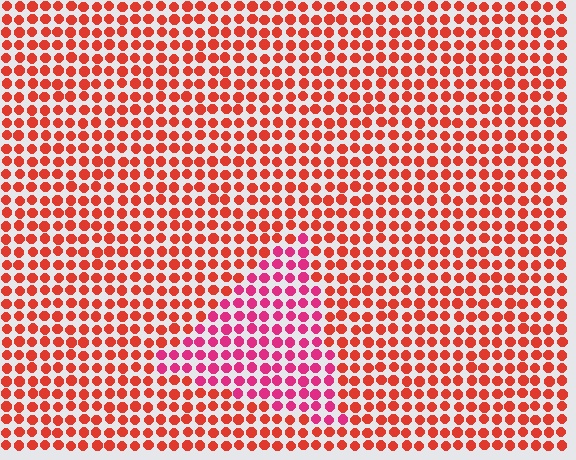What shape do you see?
I see a triangle.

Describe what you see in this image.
The image is filled with small red elements in a uniform arrangement. A triangle-shaped region is visible where the elements are tinted to a slightly different hue, forming a subtle color boundary.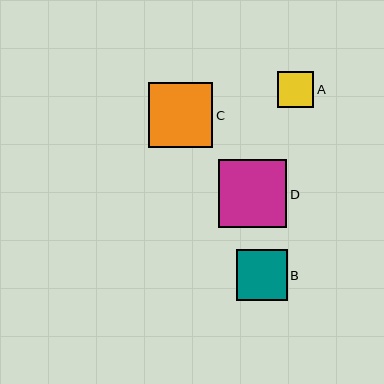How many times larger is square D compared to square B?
Square D is approximately 1.3 times the size of square B.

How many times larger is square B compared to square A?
Square B is approximately 1.4 times the size of square A.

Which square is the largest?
Square D is the largest with a size of approximately 69 pixels.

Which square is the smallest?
Square A is the smallest with a size of approximately 37 pixels.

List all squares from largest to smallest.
From largest to smallest: D, C, B, A.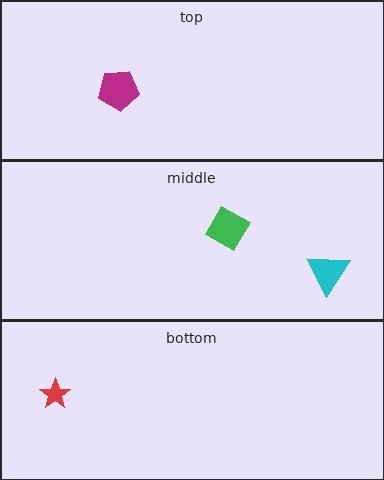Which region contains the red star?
The bottom region.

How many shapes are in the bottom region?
1.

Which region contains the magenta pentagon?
The top region.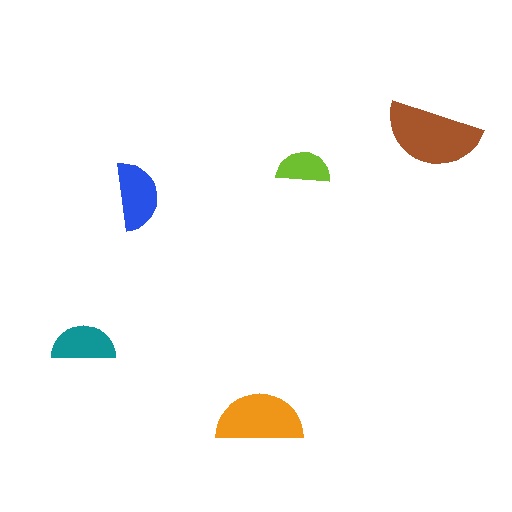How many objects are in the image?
There are 5 objects in the image.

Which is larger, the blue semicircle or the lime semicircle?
The blue one.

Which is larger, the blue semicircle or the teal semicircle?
The blue one.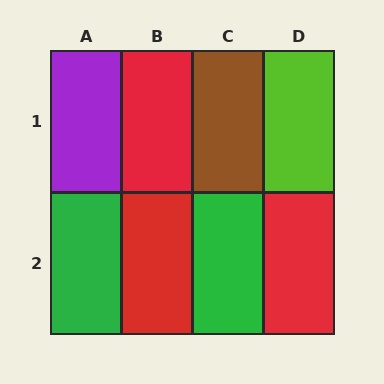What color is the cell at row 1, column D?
Lime.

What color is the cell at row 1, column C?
Brown.